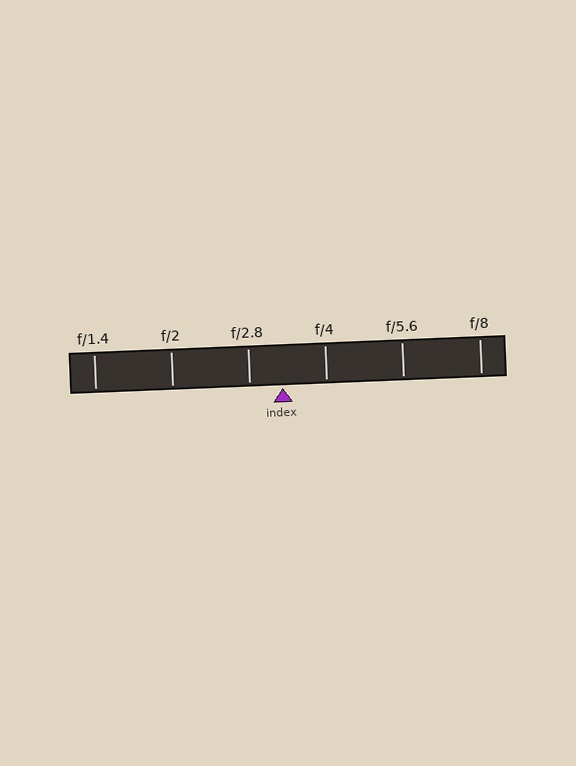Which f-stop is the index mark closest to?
The index mark is closest to f/2.8.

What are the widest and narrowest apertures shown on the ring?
The widest aperture shown is f/1.4 and the narrowest is f/8.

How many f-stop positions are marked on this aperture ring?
There are 6 f-stop positions marked.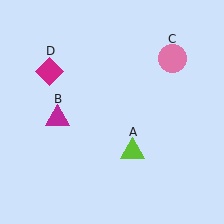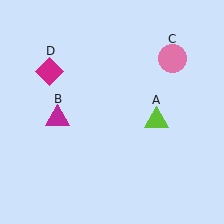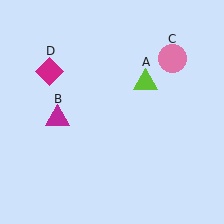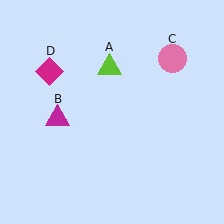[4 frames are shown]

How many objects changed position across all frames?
1 object changed position: lime triangle (object A).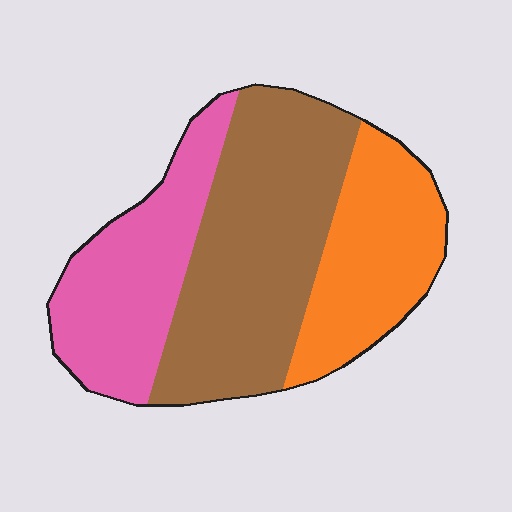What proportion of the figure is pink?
Pink covers around 30% of the figure.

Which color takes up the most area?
Brown, at roughly 45%.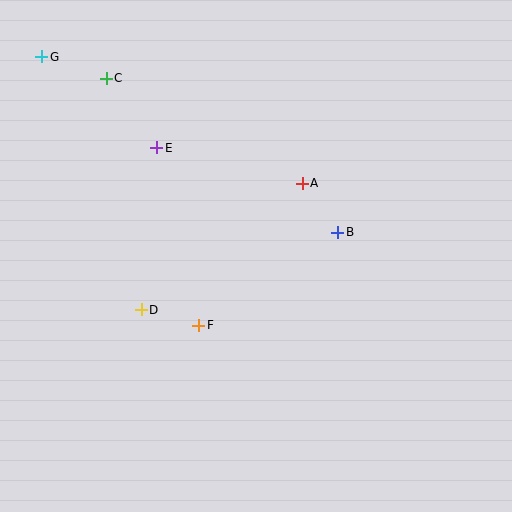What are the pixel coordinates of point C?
Point C is at (106, 78).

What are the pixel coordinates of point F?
Point F is at (199, 325).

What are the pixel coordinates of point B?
Point B is at (338, 232).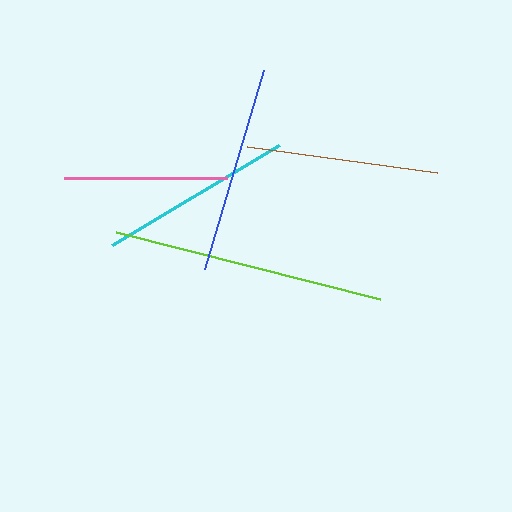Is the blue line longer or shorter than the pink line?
The blue line is longer than the pink line.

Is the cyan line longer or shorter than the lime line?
The lime line is longer than the cyan line.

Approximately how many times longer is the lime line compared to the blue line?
The lime line is approximately 1.3 times the length of the blue line.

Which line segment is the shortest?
The pink line is the shortest at approximately 163 pixels.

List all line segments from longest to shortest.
From longest to shortest: lime, blue, cyan, brown, pink.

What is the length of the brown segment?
The brown segment is approximately 191 pixels long.